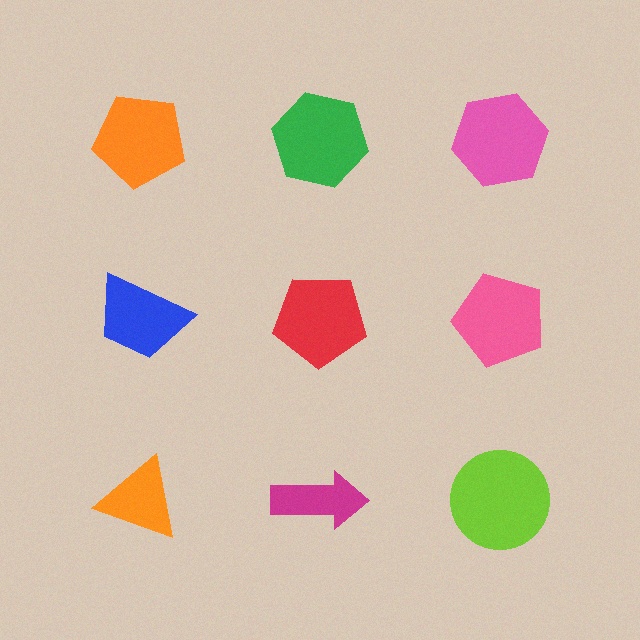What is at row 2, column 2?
A red pentagon.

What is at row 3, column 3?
A lime circle.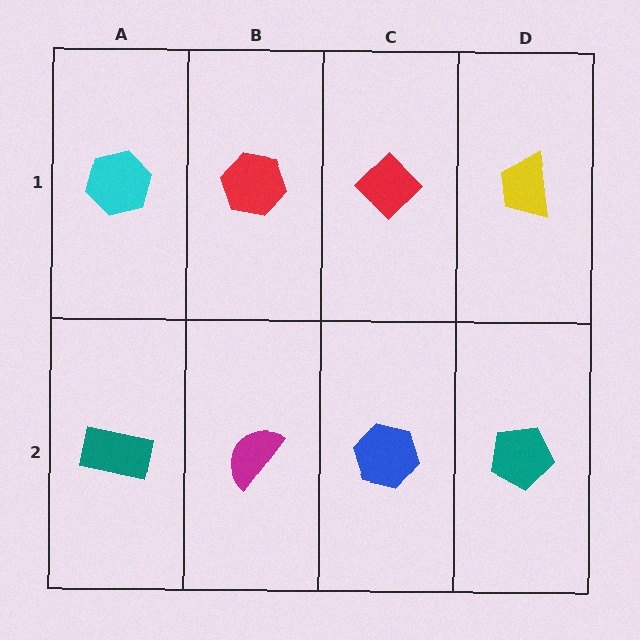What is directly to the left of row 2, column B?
A teal rectangle.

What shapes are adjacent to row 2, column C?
A red diamond (row 1, column C), a magenta semicircle (row 2, column B), a teal pentagon (row 2, column D).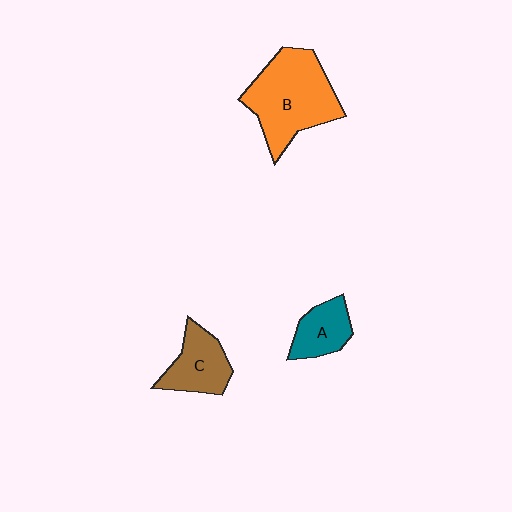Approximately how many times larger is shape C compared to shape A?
Approximately 1.3 times.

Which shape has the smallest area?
Shape A (teal).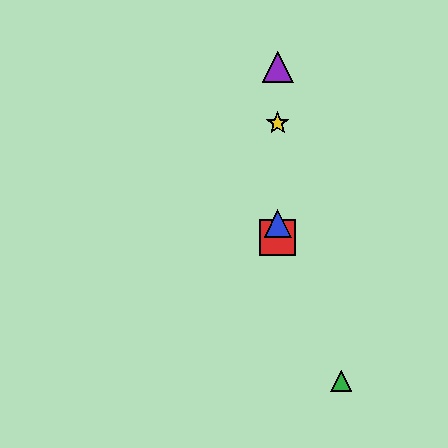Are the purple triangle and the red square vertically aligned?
Yes, both are at x≈278.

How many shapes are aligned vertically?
4 shapes (the red square, the blue triangle, the yellow star, the purple triangle) are aligned vertically.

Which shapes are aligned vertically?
The red square, the blue triangle, the yellow star, the purple triangle are aligned vertically.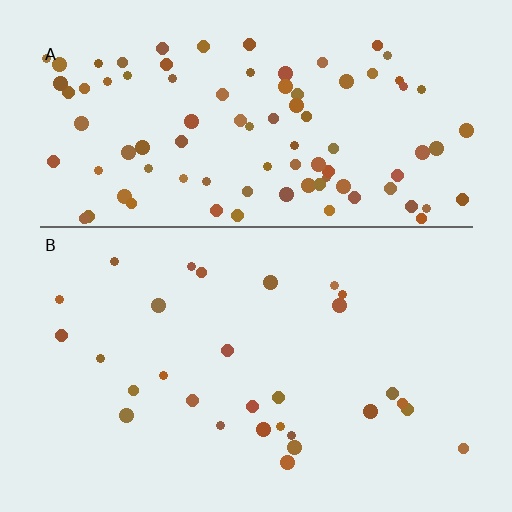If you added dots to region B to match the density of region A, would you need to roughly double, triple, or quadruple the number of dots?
Approximately triple.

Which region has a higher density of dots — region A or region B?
A (the top).